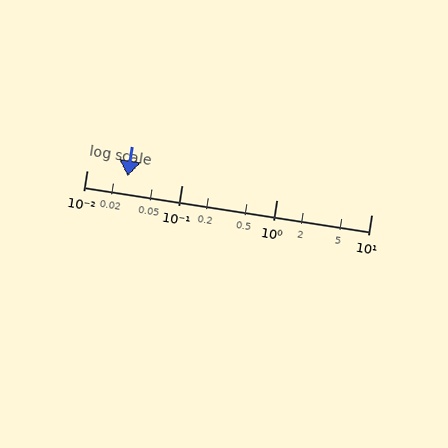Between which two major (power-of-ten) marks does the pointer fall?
The pointer is between 0.01 and 0.1.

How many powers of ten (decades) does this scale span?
The scale spans 3 decades, from 0.01 to 10.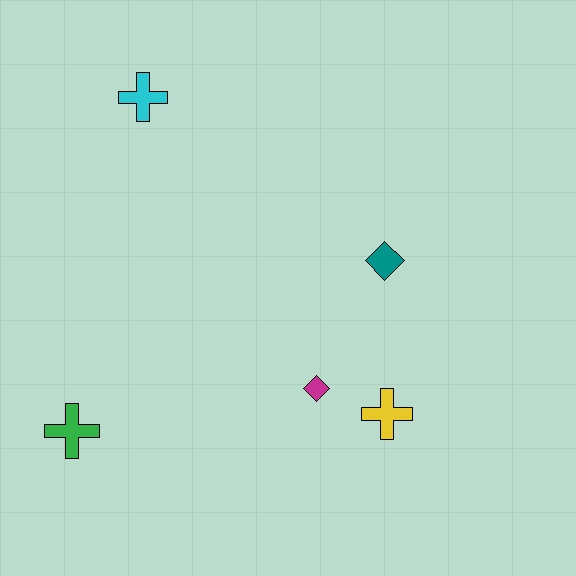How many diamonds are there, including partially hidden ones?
There are 2 diamonds.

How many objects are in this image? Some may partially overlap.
There are 5 objects.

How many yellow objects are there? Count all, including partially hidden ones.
There is 1 yellow object.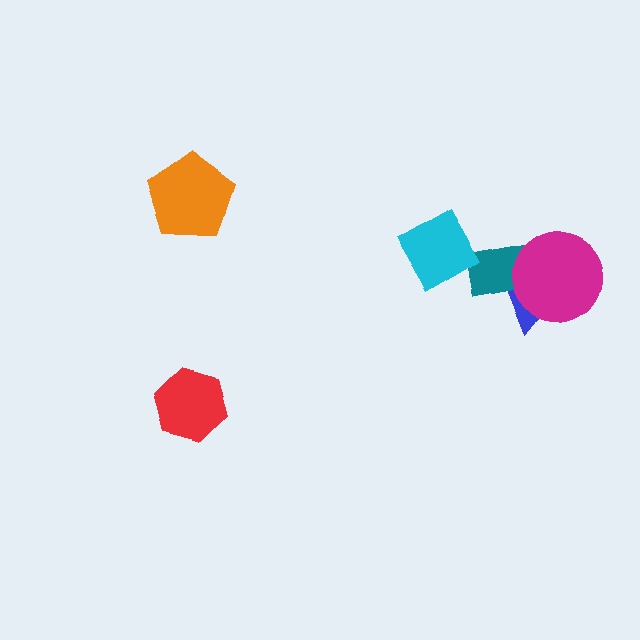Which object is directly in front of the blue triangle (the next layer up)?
The teal rectangle is directly in front of the blue triangle.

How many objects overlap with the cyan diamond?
1 object overlaps with the cyan diamond.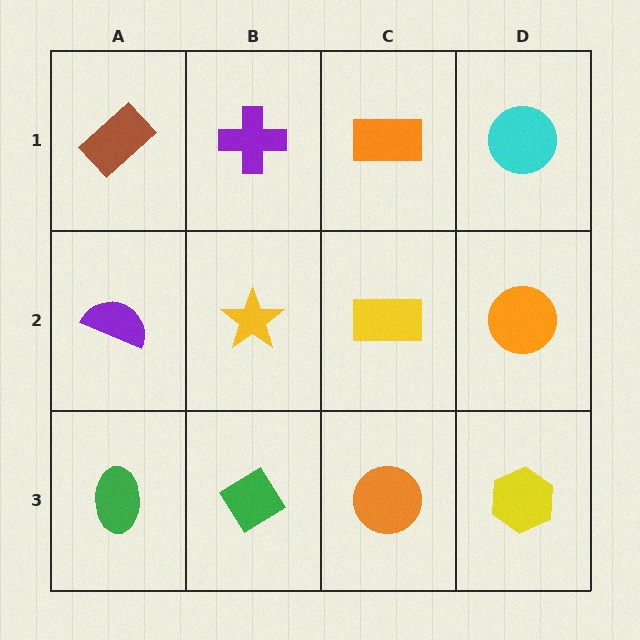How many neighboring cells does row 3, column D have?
2.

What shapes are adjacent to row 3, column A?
A purple semicircle (row 2, column A), a green diamond (row 3, column B).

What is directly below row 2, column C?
An orange circle.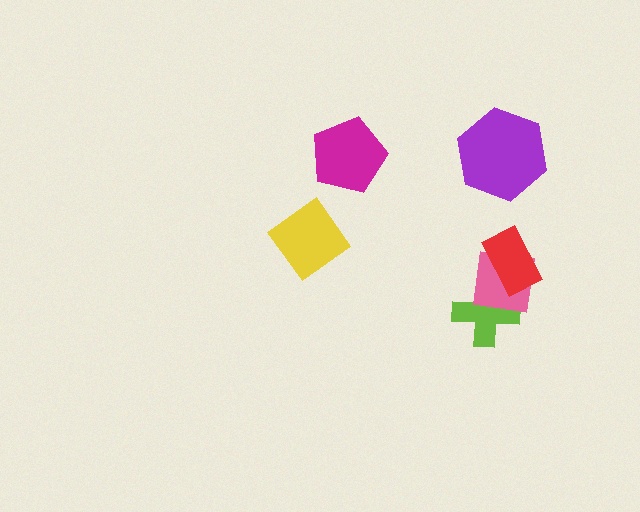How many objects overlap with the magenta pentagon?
0 objects overlap with the magenta pentagon.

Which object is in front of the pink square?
The red rectangle is in front of the pink square.